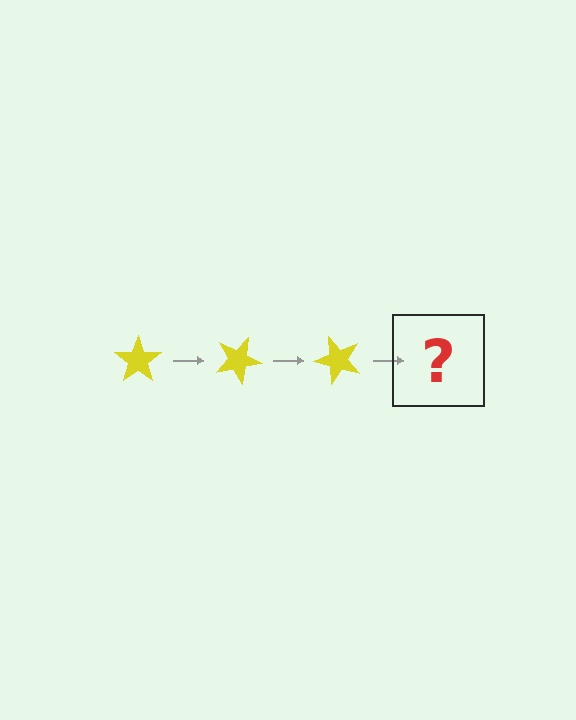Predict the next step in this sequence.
The next step is a yellow star rotated 75 degrees.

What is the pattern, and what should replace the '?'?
The pattern is that the star rotates 25 degrees each step. The '?' should be a yellow star rotated 75 degrees.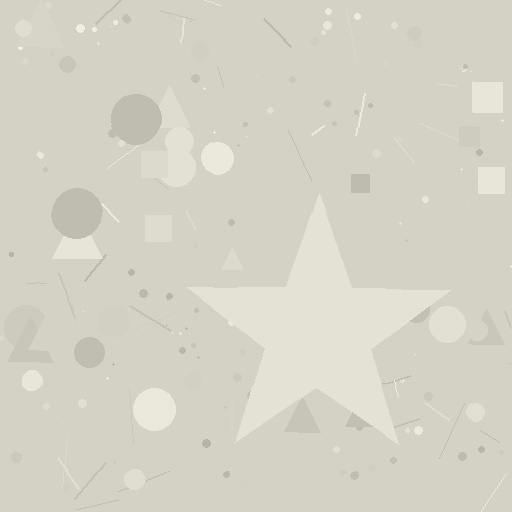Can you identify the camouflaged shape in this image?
The camouflaged shape is a star.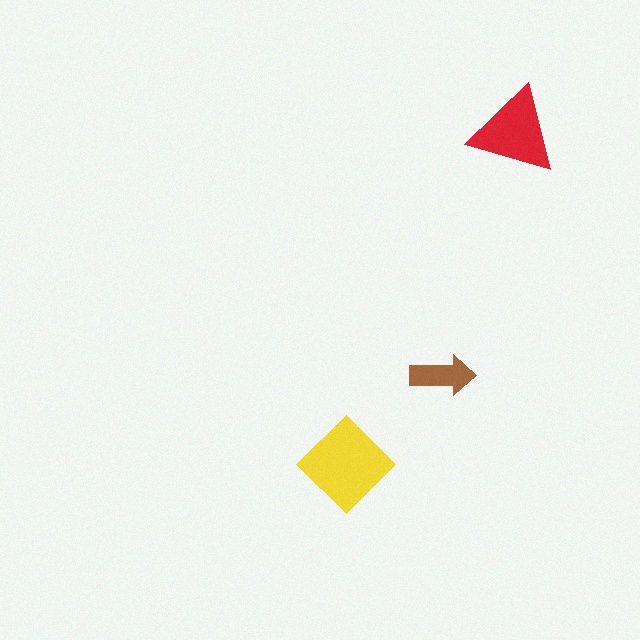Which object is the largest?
The yellow diamond.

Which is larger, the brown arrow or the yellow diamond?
The yellow diamond.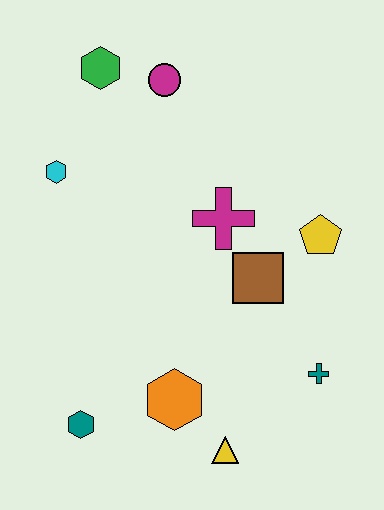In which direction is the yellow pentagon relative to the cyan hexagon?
The yellow pentagon is to the right of the cyan hexagon.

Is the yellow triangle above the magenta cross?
No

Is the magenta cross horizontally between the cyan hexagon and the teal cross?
Yes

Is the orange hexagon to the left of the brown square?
Yes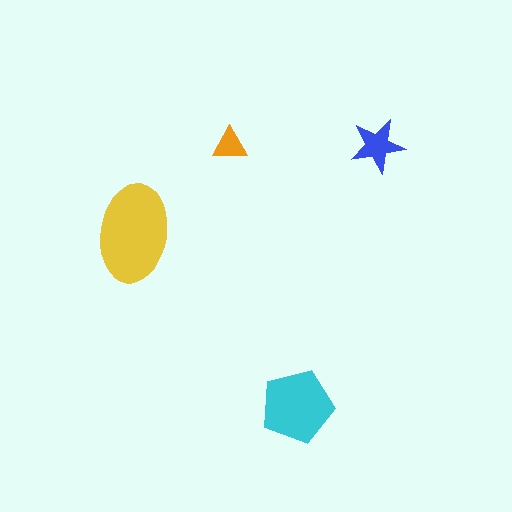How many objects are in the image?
There are 4 objects in the image.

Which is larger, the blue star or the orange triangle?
The blue star.